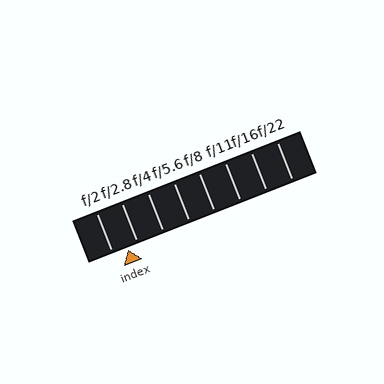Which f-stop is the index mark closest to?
The index mark is closest to f/2.8.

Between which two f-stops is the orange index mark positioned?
The index mark is between f/2 and f/2.8.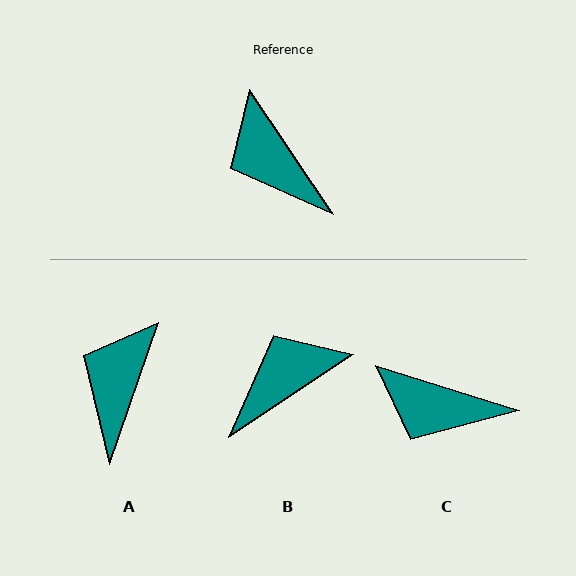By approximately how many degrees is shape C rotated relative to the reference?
Approximately 39 degrees counter-clockwise.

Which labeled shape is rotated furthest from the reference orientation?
B, about 90 degrees away.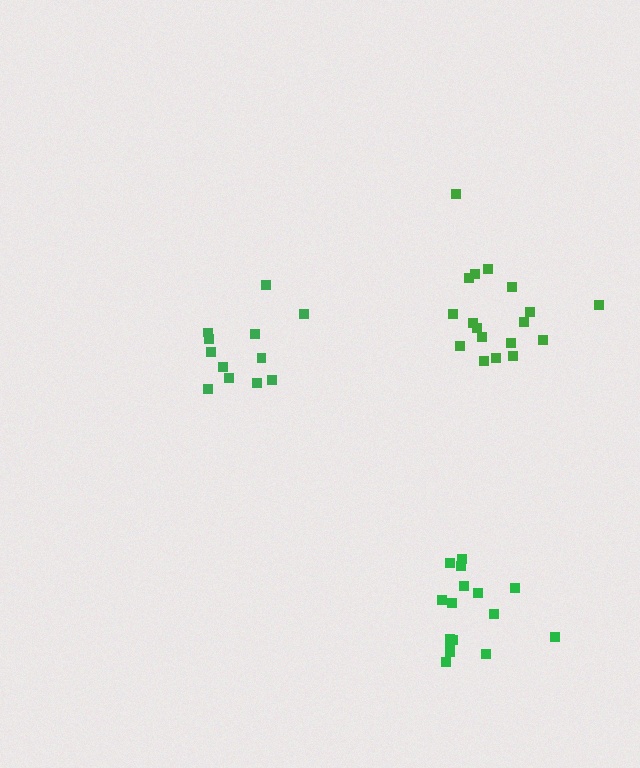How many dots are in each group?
Group 1: 18 dots, Group 2: 12 dots, Group 3: 16 dots (46 total).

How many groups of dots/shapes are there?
There are 3 groups.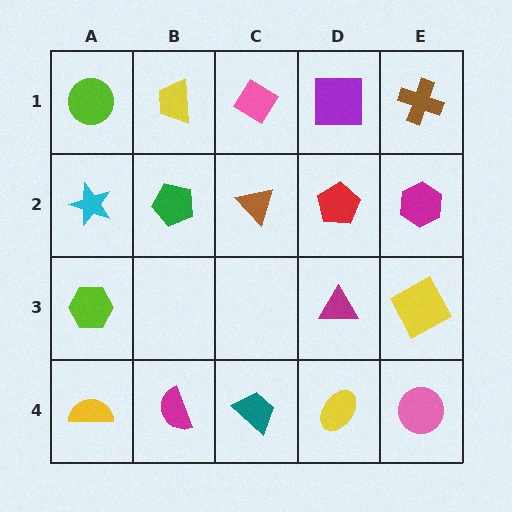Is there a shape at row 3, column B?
No, that cell is empty.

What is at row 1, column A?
A lime circle.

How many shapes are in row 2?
5 shapes.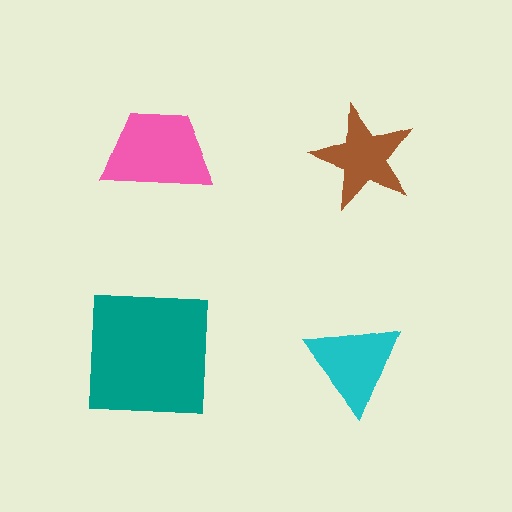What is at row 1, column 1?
A pink trapezoid.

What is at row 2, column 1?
A teal square.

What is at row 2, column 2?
A cyan triangle.